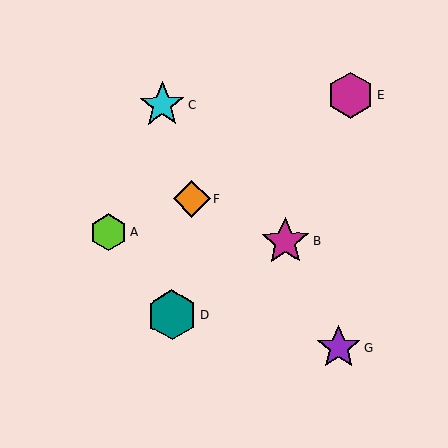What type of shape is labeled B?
Shape B is a magenta star.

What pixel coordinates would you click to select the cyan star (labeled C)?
Click at (162, 105) to select the cyan star C.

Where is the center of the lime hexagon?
The center of the lime hexagon is at (109, 232).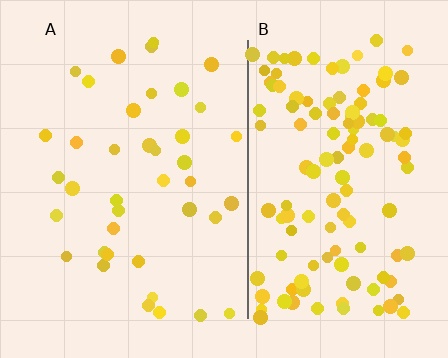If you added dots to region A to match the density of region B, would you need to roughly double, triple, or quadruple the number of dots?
Approximately triple.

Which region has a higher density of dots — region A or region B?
B (the right).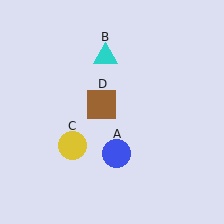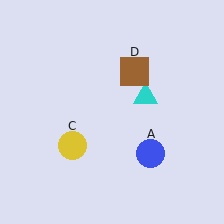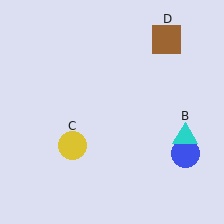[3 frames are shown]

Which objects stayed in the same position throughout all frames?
Yellow circle (object C) remained stationary.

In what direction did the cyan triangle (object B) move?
The cyan triangle (object B) moved down and to the right.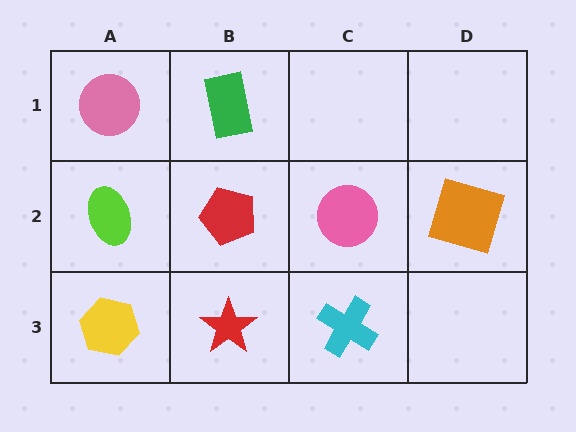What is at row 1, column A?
A pink circle.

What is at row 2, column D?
An orange square.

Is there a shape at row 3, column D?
No, that cell is empty.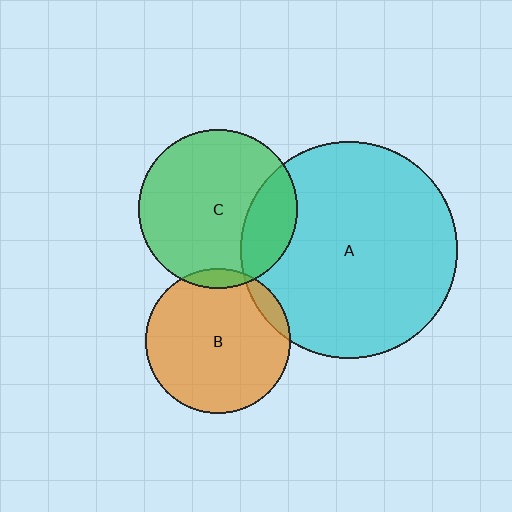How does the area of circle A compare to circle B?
Approximately 2.2 times.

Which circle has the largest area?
Circle A (cyan).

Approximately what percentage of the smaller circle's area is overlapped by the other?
Approximately 5%.